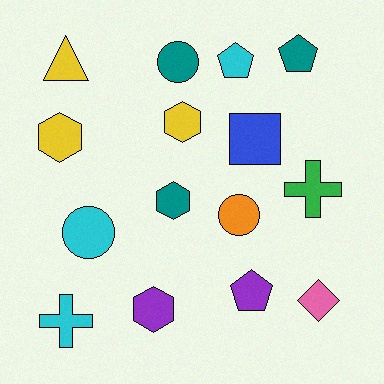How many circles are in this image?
There are 3 circles.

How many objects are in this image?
There are 15 objects.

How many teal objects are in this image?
There are 3 teal objects.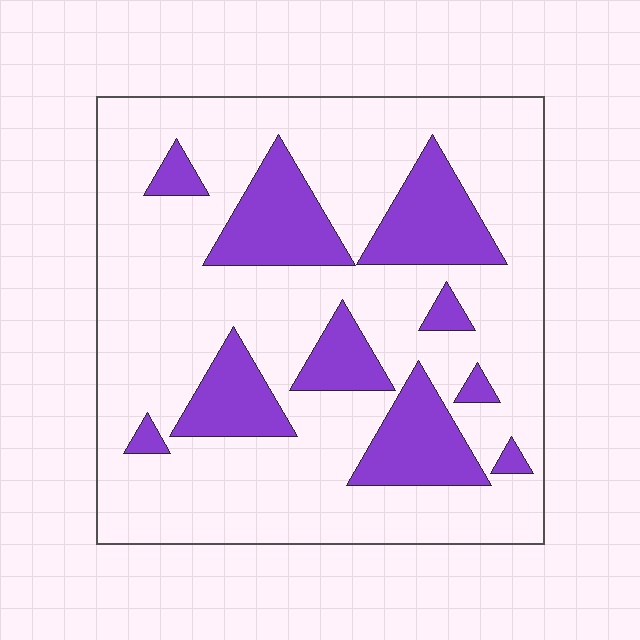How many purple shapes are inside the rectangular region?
10.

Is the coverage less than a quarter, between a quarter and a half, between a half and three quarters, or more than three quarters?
Less than a quarter.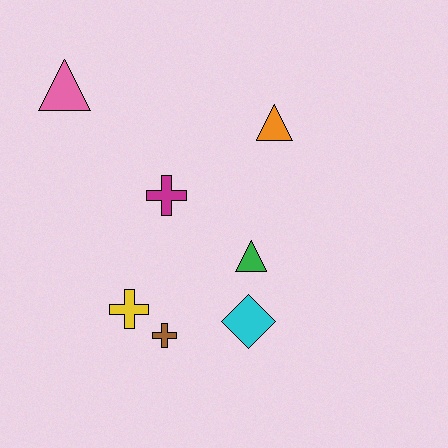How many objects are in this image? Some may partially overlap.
There are 7 objects.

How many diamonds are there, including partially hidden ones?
There is 1 diamond.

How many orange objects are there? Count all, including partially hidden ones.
There is 1 orange object.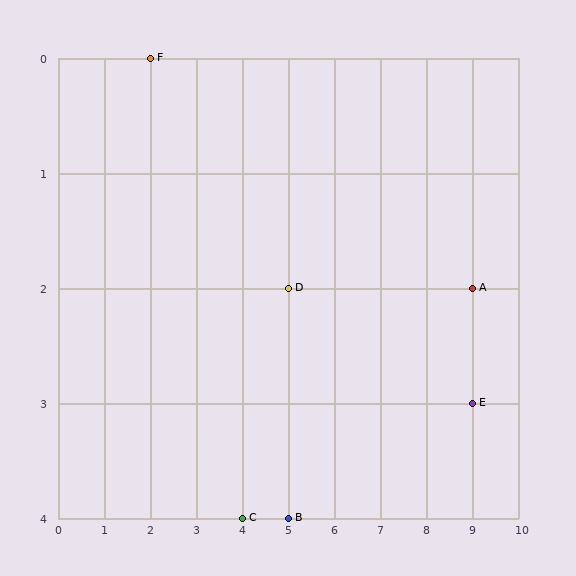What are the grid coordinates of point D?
Point D is at grid coordinates (5, 2).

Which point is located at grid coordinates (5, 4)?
Point B is at (5, 4).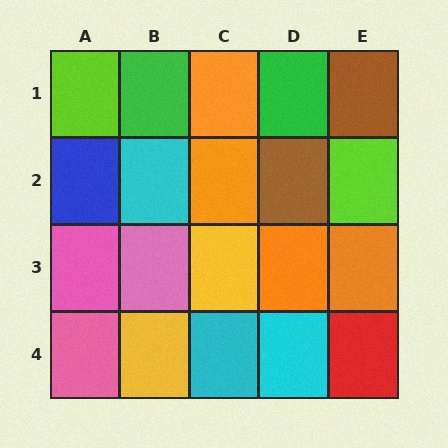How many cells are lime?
2 cells are lime.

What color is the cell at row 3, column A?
Pink.